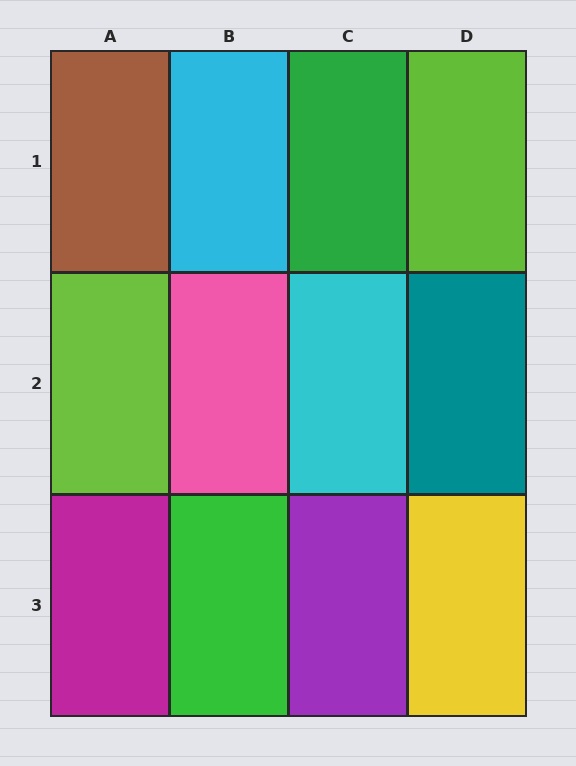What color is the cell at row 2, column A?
Lime.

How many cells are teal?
1 cell is teal.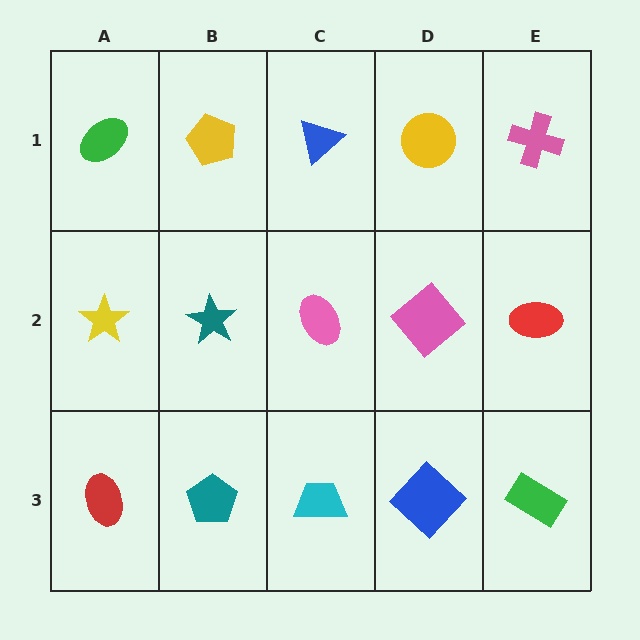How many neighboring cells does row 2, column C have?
4.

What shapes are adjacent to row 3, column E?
A red ellipse (row 2, column E), a blue diamond (row 3, column D).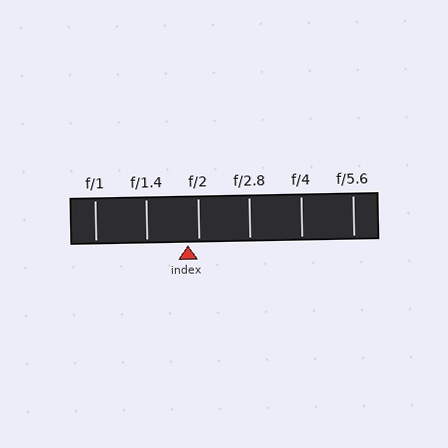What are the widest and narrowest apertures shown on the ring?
The widest aperture shown is f/1 and the narrowest is f/5.6.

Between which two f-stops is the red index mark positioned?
The index mark is between f/1.4 and f/2.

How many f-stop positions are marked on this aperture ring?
There are 6 f-stop positions marked.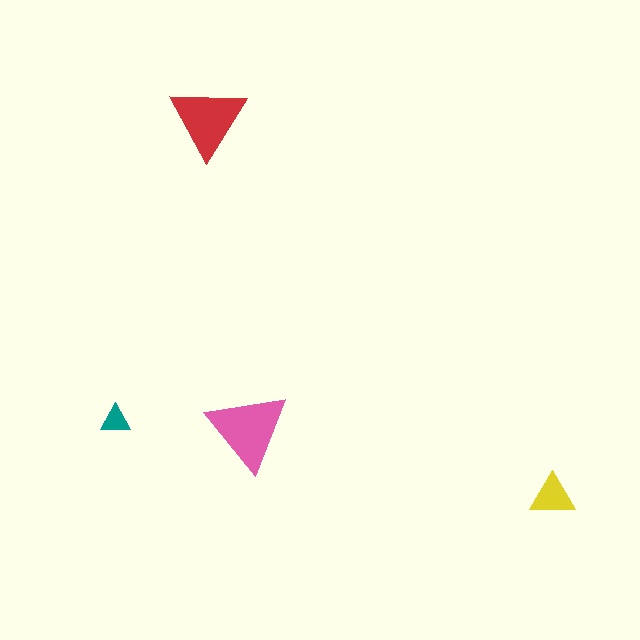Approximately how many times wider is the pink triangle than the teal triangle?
About 2.5 times wider.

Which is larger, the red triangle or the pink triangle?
The pink one.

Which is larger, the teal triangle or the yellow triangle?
The yellow one.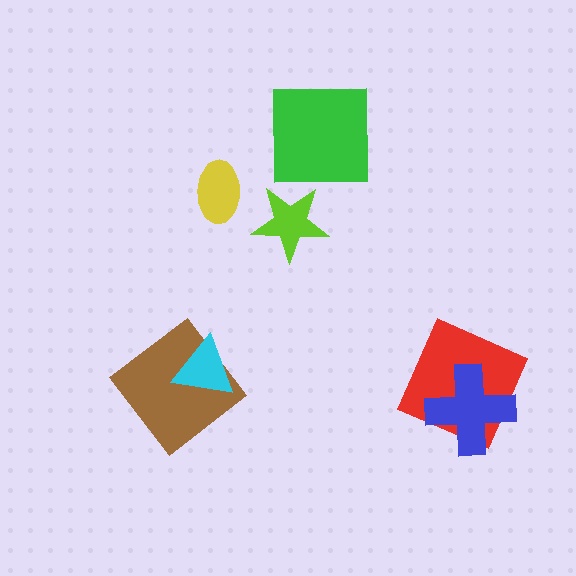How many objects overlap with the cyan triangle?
1 object overlaps with the cyan triangle.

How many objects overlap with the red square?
1 object overlaps with the red square.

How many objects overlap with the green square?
0 objects overlap with the green square.